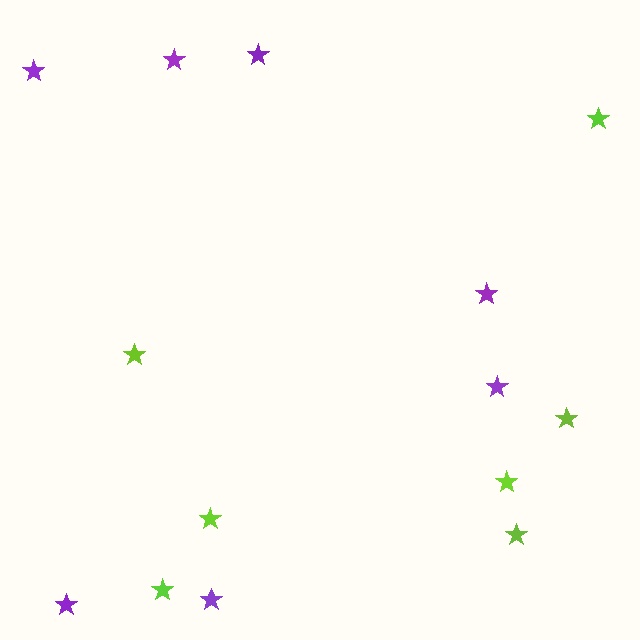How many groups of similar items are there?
There are 2 groups: one group of purple stars (7) and one group of lime stars (7).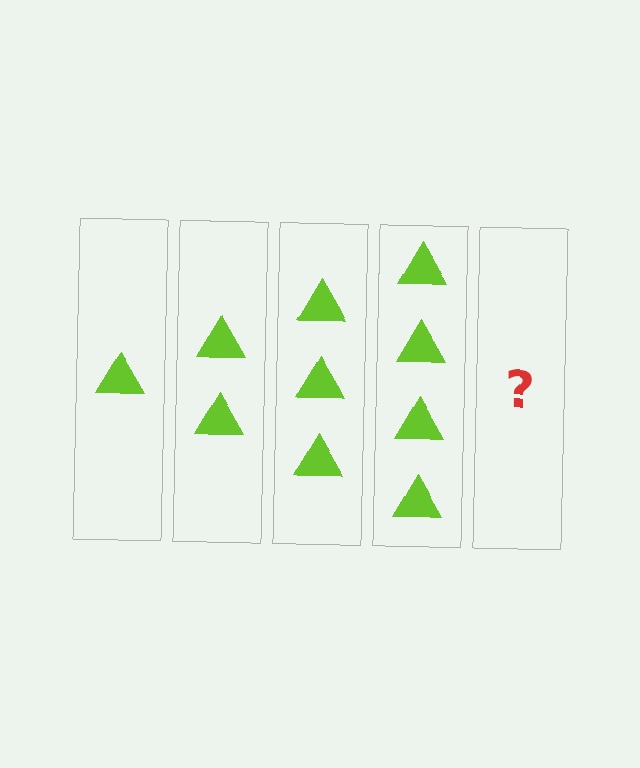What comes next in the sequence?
The next element should be 5 triangles.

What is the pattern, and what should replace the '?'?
The pattern is that each step adds one more triangle. The '?' should be 5 triangles.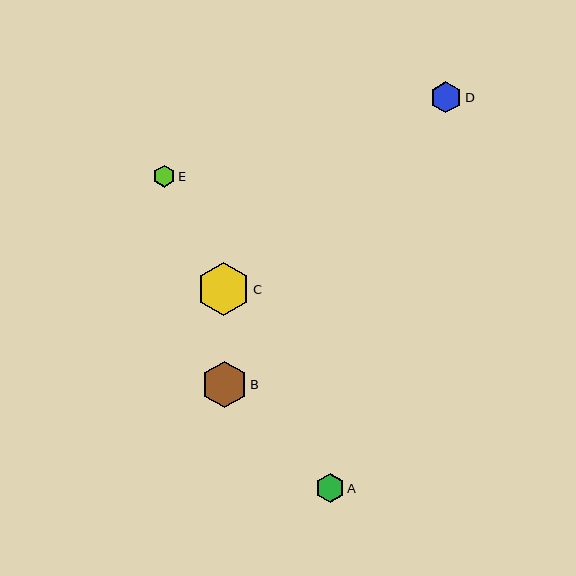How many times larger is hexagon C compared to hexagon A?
Hexagon C is approximately 1.8 times the size of hexagon A.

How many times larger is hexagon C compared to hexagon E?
Hexagon C is approximately 2.3 times the size of hexagon E.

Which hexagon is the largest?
Hexagon C is the largest with a size of approximately 53 pixels.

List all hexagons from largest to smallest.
From largest to smallest: C, B, D, A, E.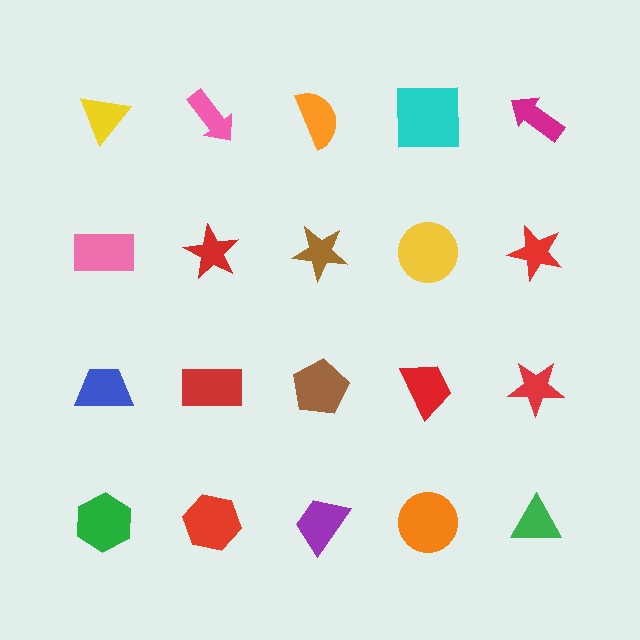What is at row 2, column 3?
A brown star.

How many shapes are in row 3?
5 shapes.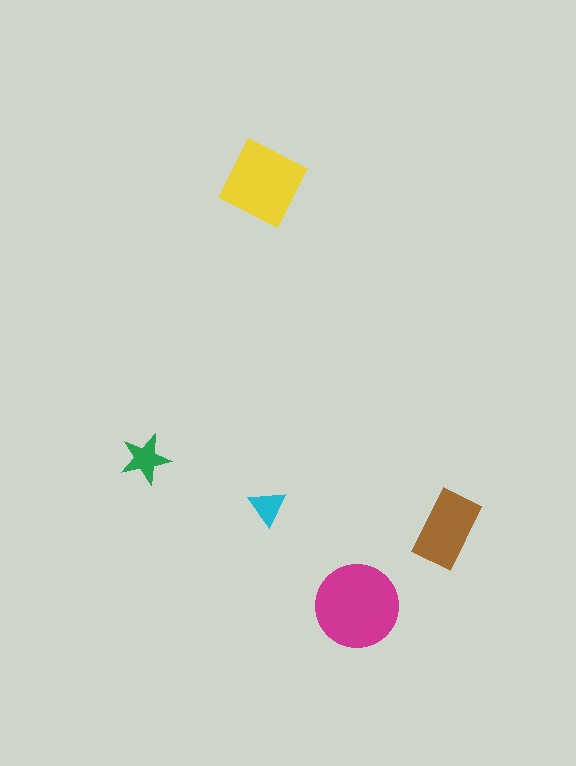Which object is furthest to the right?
The brown rectangle is rightmost.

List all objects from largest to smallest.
The magenta circle, the yellow square, the brown rectangle, the green star, the cyan triangle.